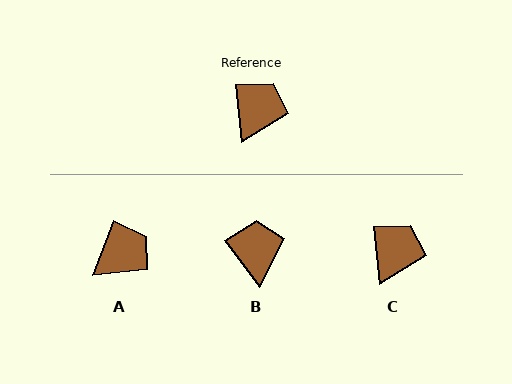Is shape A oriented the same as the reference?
No, it is off by about 26 degrees.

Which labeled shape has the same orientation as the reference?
C.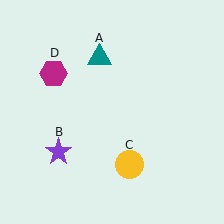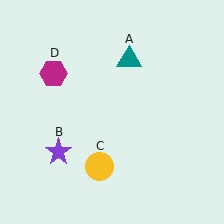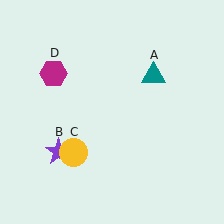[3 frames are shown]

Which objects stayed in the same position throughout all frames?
Purple star (object B) and magenta hexagon (object D) remained stationary.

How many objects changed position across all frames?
2 objects changed position: teal triangle (object A), yellow circle (object C).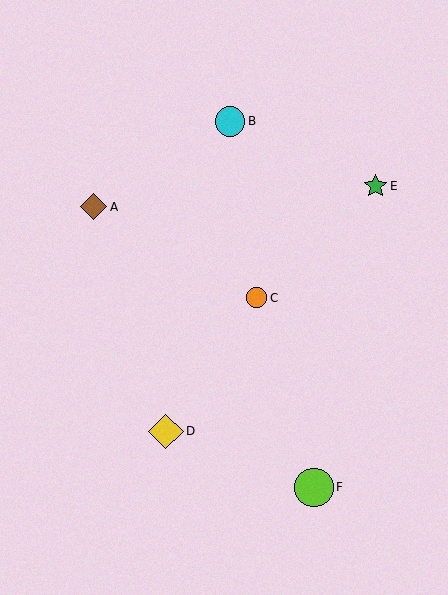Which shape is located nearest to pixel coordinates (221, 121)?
The cyan circle (labeled B) at (230, 121) is nearest to that location.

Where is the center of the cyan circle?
The center of the cyan circle is at (230, 121).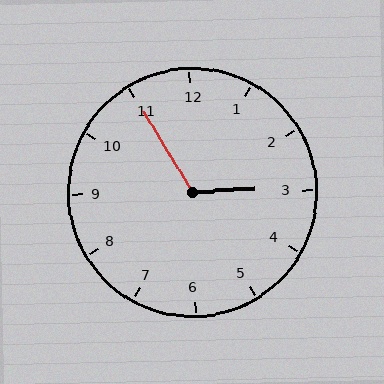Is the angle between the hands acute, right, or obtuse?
It is obtuse.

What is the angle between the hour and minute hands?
Approximately 118 degrees.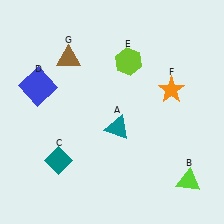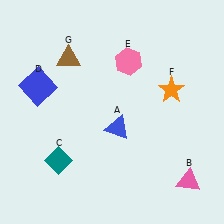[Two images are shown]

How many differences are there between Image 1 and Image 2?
There are 3 differences between the two images.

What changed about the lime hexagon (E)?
In Image 1, E is lime. In Image 2, it changed to pink.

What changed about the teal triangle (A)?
In Image 1, A is teal. In Image 2, it changed to blue.